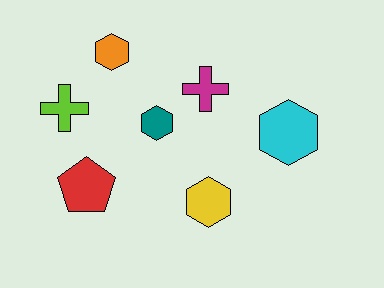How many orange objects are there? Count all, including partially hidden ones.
There is 1 orange object.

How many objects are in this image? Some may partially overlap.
There are 7 objects.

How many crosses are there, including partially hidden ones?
There are 2 crosses.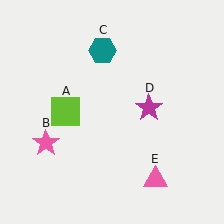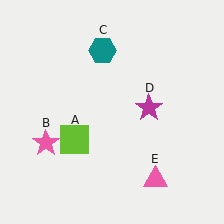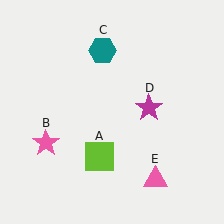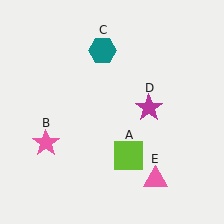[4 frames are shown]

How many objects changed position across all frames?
1 object changed position: lime square (object A).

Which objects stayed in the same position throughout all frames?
Pink star (object B) and teal hexagon (object C) and magenta star (object D) and pink triangle (object E) remained stationary.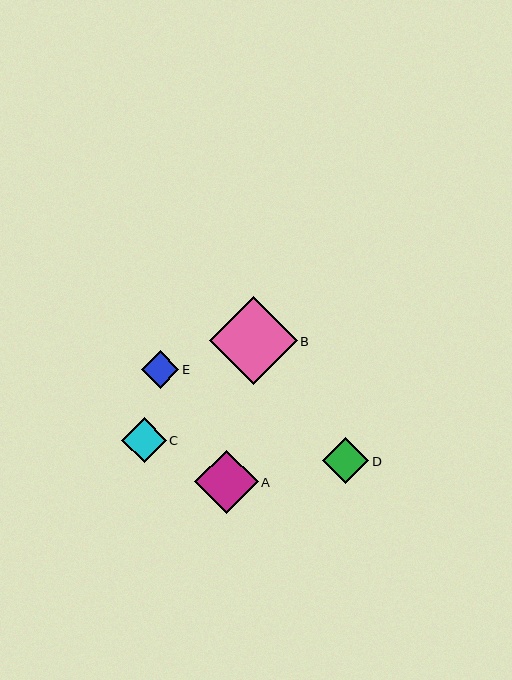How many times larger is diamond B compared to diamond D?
Diamond B is approximately 1.9 times the size of diamond D.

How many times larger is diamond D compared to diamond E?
Diamond D is approximately 1.2 times the size of diamond E.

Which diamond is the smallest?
Diamond E is the smallest with a size of approximately 38 pixels.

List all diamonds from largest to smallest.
From largest to smallest: B, A, D, C, E.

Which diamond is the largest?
Diamond B is the largest with a size of approximately 88 pixels.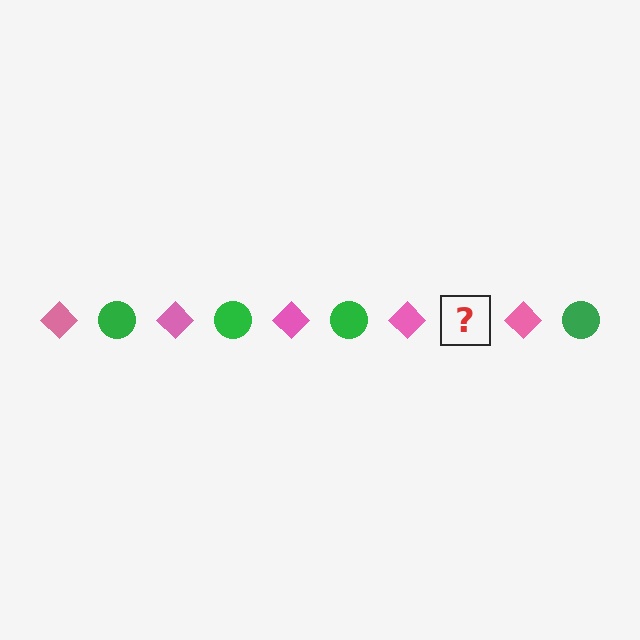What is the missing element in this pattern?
The missing element is a green circle.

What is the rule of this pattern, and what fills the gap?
The rule is that the pattern alternates between pink diamond and green circle. The gap should be filled with a green circle.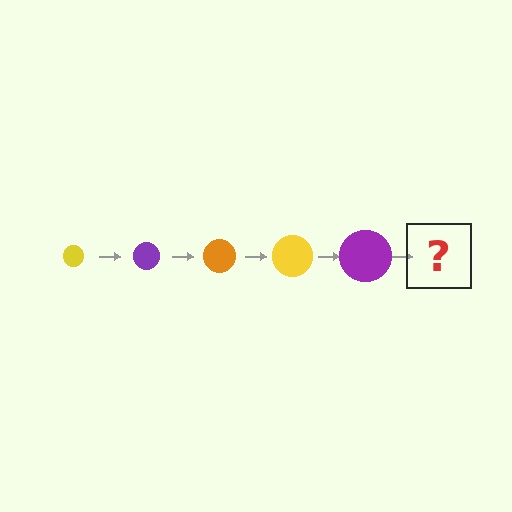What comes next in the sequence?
The next element should be an orange circle, larger than the previous one.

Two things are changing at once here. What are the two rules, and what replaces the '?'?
The two rules are that the circle grows larger each step and the color cycles through yellow, purple, and orange. The '?' should be an orange circle, larger than the previous one.